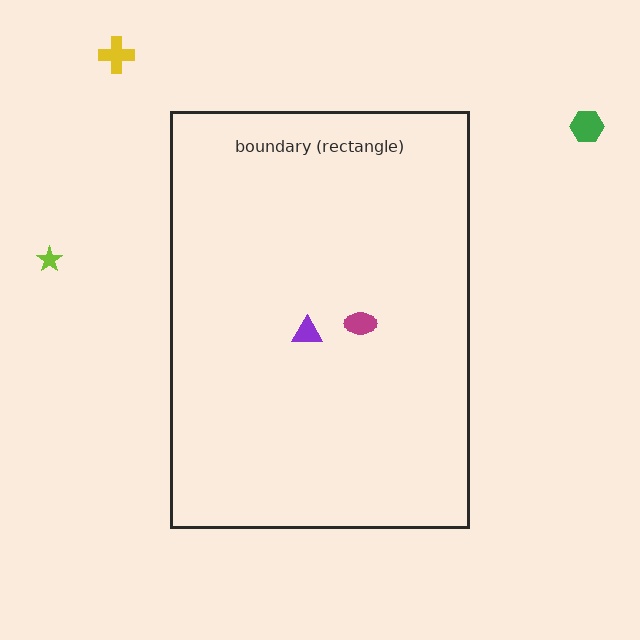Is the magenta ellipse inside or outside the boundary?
Inside.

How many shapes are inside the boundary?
2 inside, 3 outside.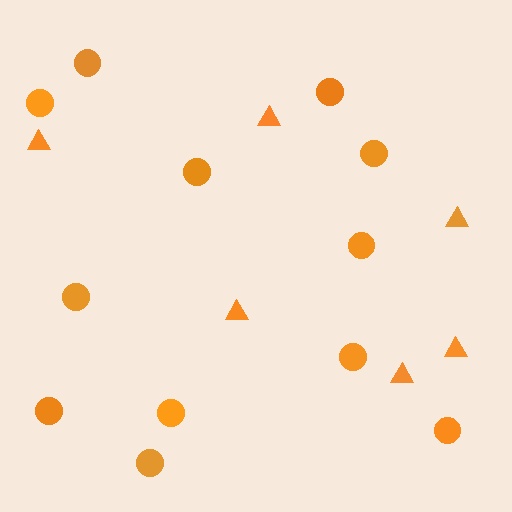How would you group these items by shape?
There are 2 groups: one group of circles (12) and one group of triangles (6).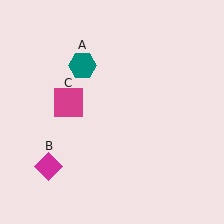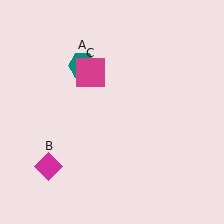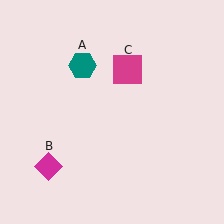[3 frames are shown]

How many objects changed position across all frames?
1 object changed position: magenta square (object C).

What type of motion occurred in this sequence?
The magenta square (object C) rotated clockwise around the center of the scene.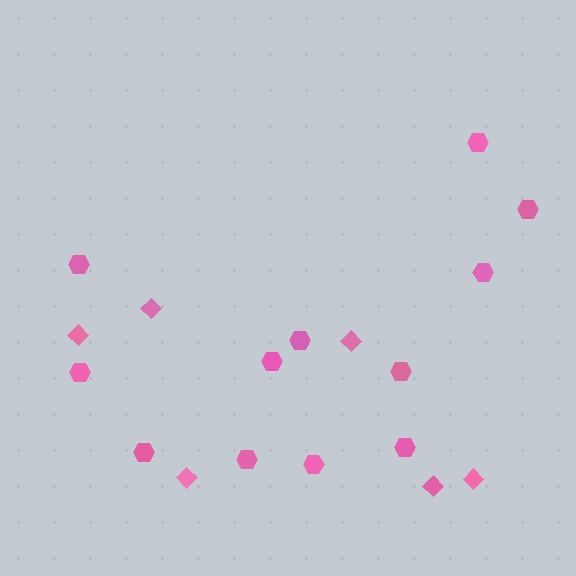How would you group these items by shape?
There are 2 groups: one group of hexagons (12) and one group of diamonds (6).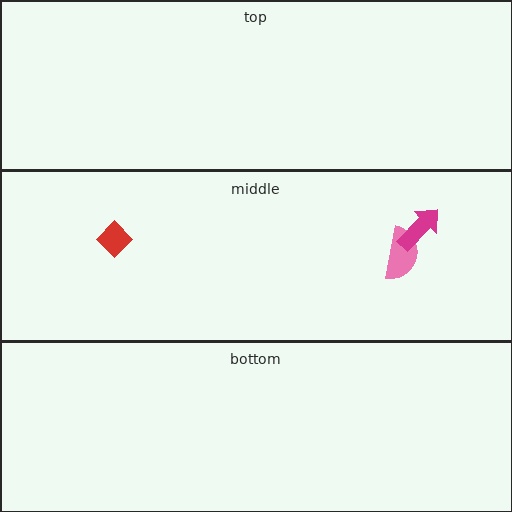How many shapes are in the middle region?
3.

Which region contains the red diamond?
The middle region.